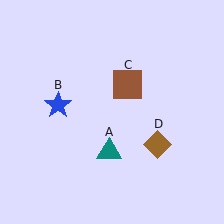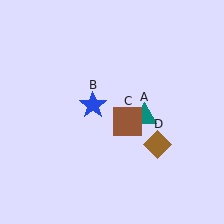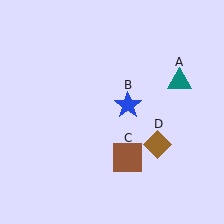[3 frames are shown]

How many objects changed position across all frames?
3 objects changed position: teal triangle (object A), blue star (object B), brown square (object C).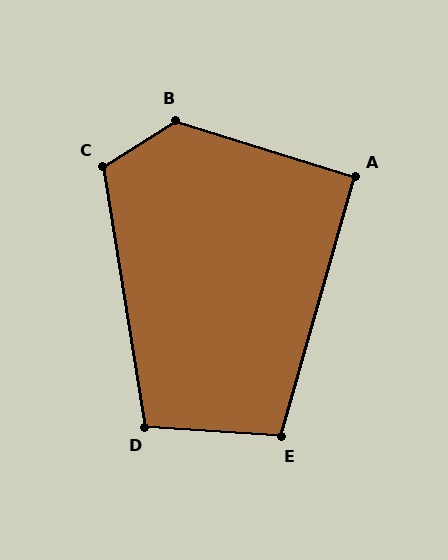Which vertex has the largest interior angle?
B, at approximately 131 degrees.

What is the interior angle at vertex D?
Approximately 103 degrees (obtuse).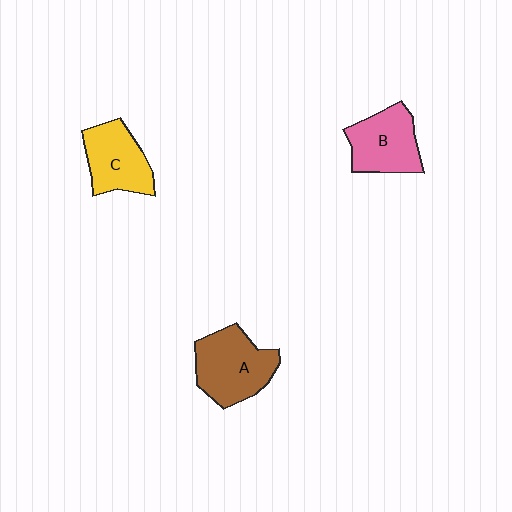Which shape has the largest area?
Shape A (brown).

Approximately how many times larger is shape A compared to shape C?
Approximately 1.2 times.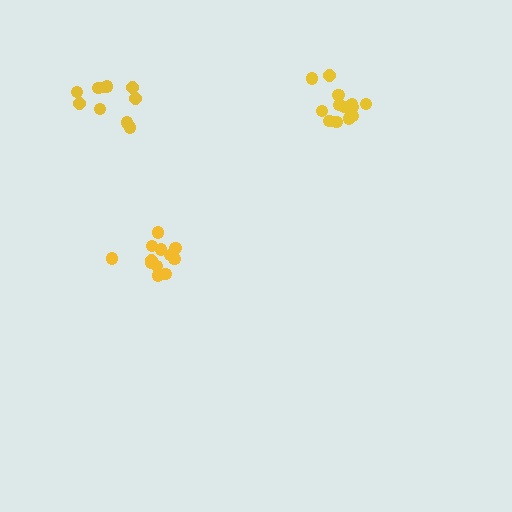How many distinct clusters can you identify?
There are 3 distinct clusters.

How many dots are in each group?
Group 1: 10 dots, Group 2: 13 dots, Group 3: 14 dots (37 total).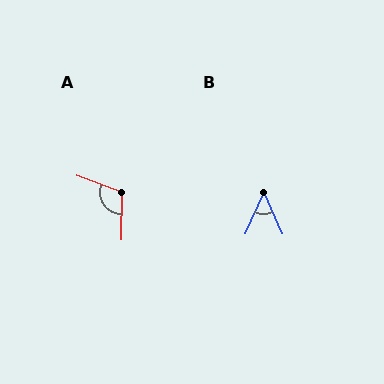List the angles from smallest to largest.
B (48°), A (110°).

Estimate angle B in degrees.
Approximately 48 degrees.